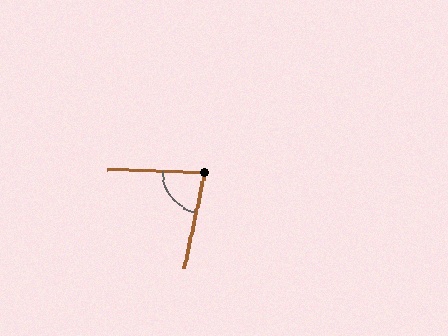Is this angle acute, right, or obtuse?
It is acute.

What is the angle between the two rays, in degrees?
Approximately 79 degrees.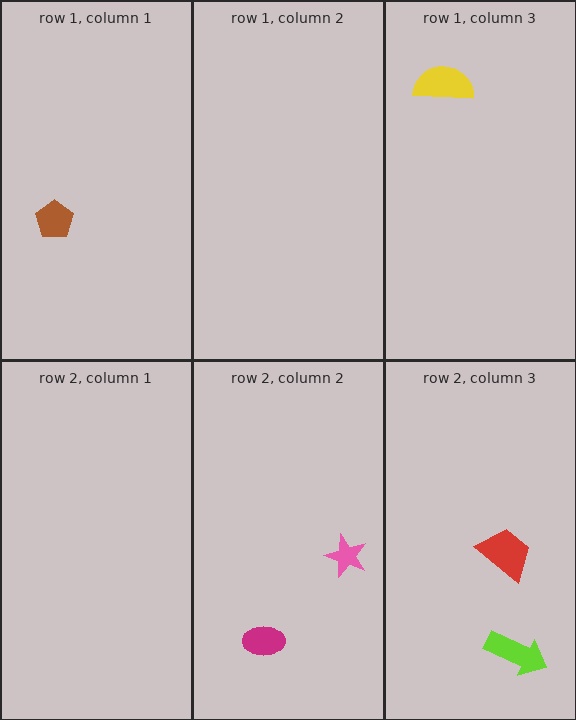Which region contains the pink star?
The row 2, column 2 region.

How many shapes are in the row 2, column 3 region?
2.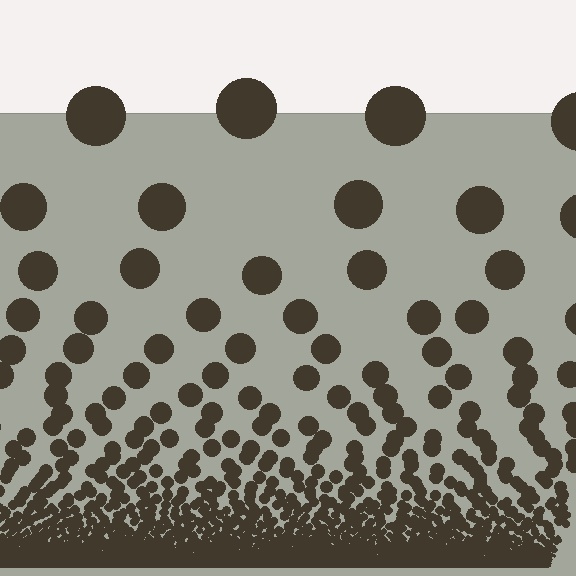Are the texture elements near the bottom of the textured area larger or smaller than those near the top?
Smaller. The gradient is inverted — elements near the bottom are smaller and denser.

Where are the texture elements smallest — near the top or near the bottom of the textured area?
Near the bottom.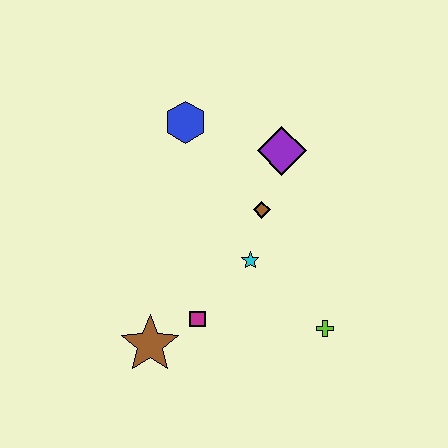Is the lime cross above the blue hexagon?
No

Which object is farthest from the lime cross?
The blue hexagon is farthest from the lime cross.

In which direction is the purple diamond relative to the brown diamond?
The purple diamond is above the brown diamond.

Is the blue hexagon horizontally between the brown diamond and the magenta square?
No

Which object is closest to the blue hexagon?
The purple diamond is closest to the blue hexagon.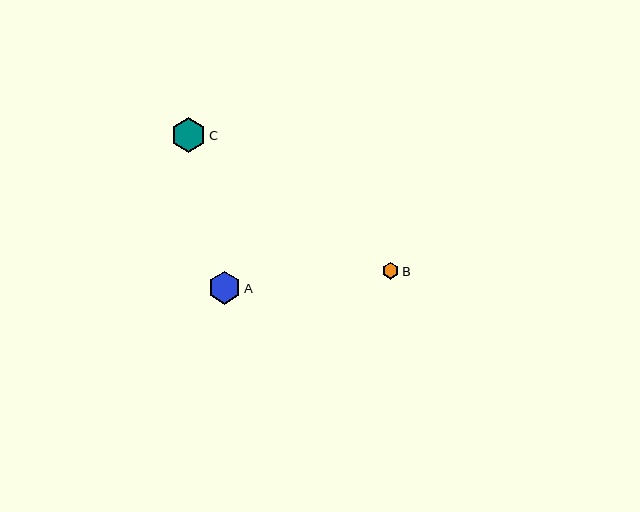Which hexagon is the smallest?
Hexagon B is the smallest with a size of approximately 17 pixels.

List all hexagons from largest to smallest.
From largest to smallest: C, A, B.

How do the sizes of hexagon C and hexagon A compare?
Hexagon C and hexagon A are approximately the same size.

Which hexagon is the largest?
Hexagon C is the largest with a size of approximately 35 pixels.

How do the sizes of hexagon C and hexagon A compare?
Hexagon C and hexagon A are approximately the same size.